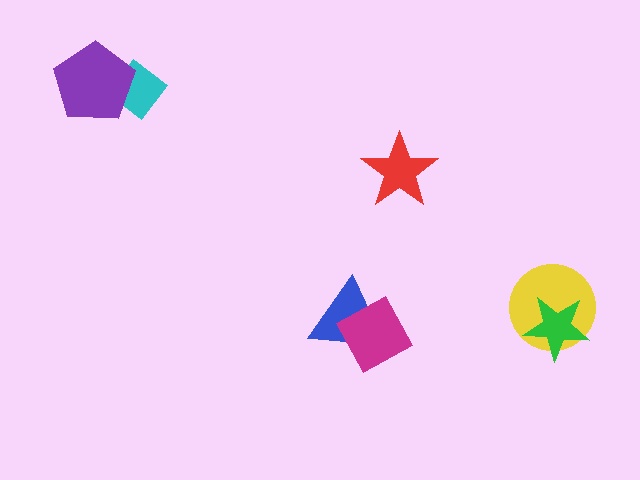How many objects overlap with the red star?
0 objects overlap with the red star.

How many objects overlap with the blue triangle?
1 object overlaps with the blue triangle.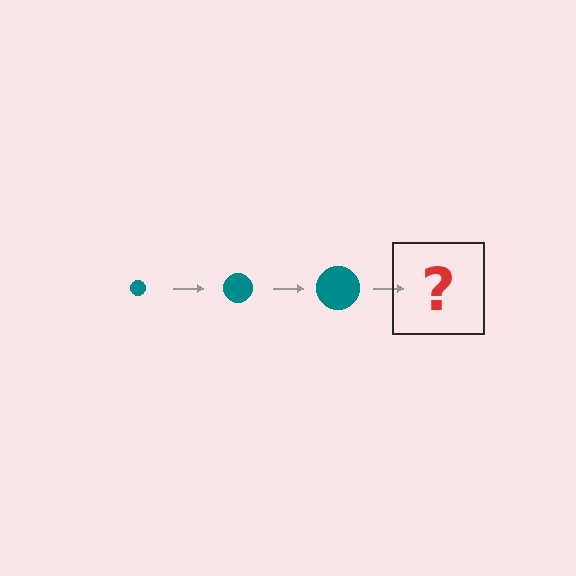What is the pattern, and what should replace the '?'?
The pattern is that the circle gets progressively larger each step. The '?' should be a teal circle, larger than the previous one.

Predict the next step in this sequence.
The next step is a teal circle, larger than the previous one.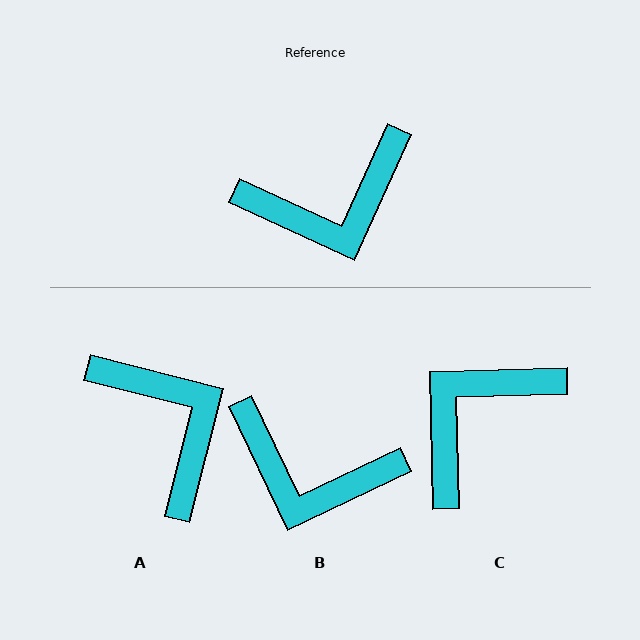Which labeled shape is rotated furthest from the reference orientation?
C, about 154 degrees away.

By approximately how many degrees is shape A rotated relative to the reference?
Approximately 100 degrees counter-clockwise.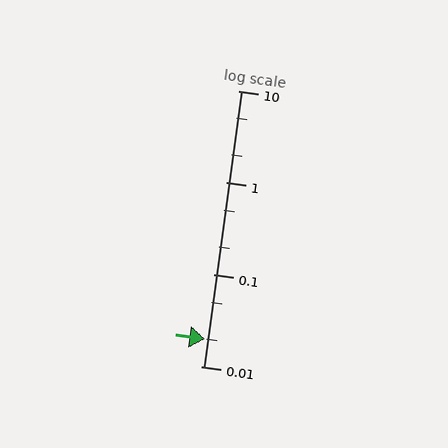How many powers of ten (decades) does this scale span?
The scale spans 3 decades, from 0.01 to 10.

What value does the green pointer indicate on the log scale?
The pointer indicates approximately 0.02.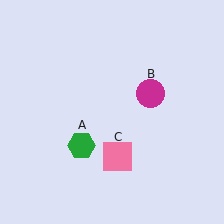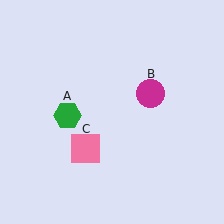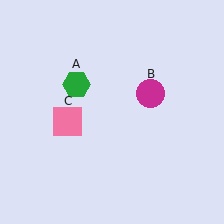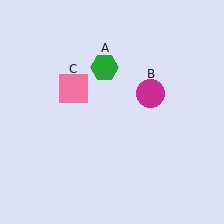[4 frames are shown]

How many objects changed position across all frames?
2 objects changed position: green hexagon (object A), pink square (object C).